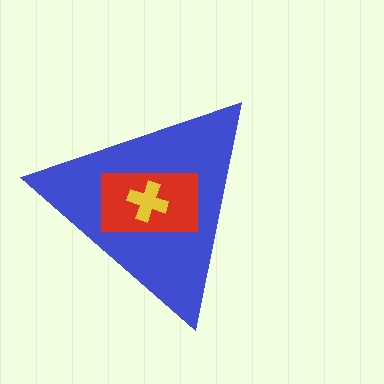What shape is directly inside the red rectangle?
The yellow cross.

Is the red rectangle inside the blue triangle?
Yes.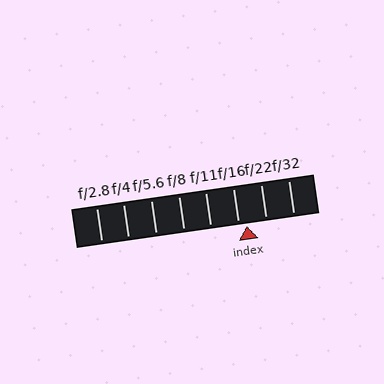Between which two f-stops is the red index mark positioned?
The index mark is between f/16 and f/22.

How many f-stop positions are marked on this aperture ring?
There are 8 f-stop positions marked.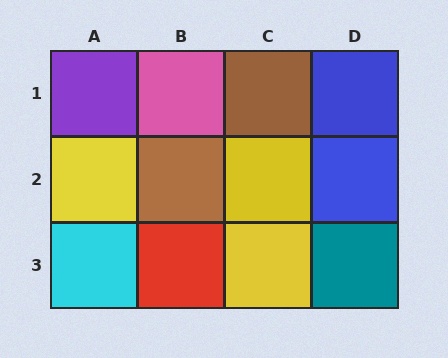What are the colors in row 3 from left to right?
Cyan, red, yellow, teal.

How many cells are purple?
1 cell is purple.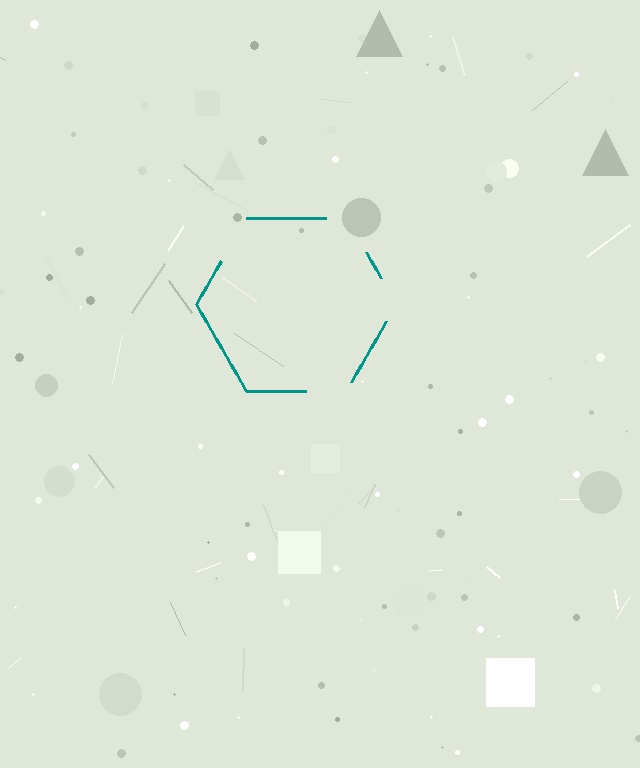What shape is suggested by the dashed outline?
The dashed outline suggests a hexagon.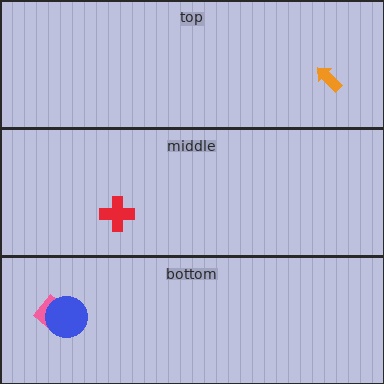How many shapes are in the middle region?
1.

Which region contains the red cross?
The middle region.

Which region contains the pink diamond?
The bottom region.